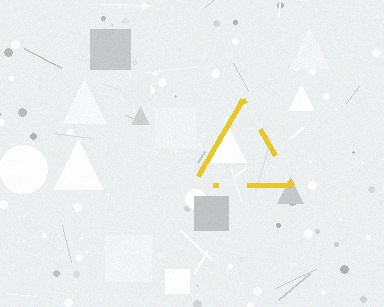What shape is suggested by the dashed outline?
The dashed outline suggests a triangle.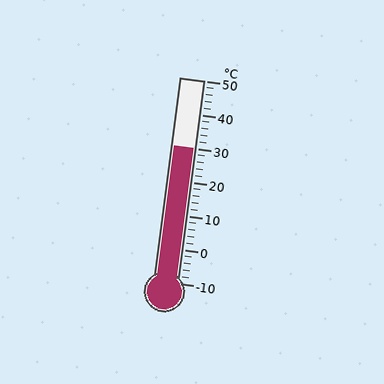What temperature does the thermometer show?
The thermometer shows approximately 30°C.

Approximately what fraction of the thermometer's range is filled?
The thermometer is filled to approximately 65% of its range.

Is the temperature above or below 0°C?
The temperature is above 0°C.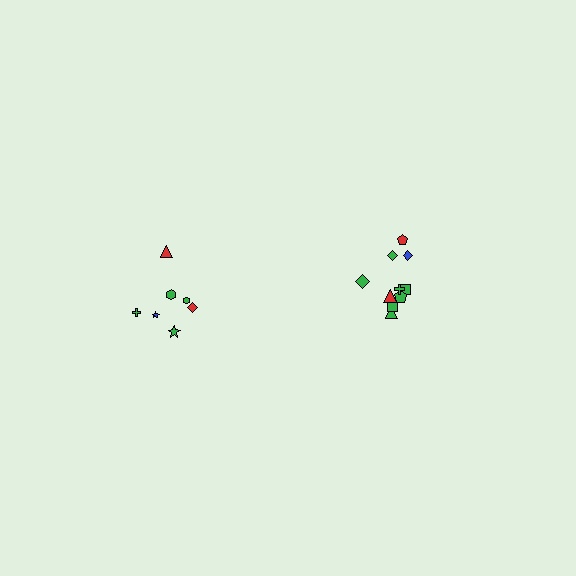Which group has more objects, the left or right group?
The right group.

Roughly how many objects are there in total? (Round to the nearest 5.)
Roughly 15 objects in total.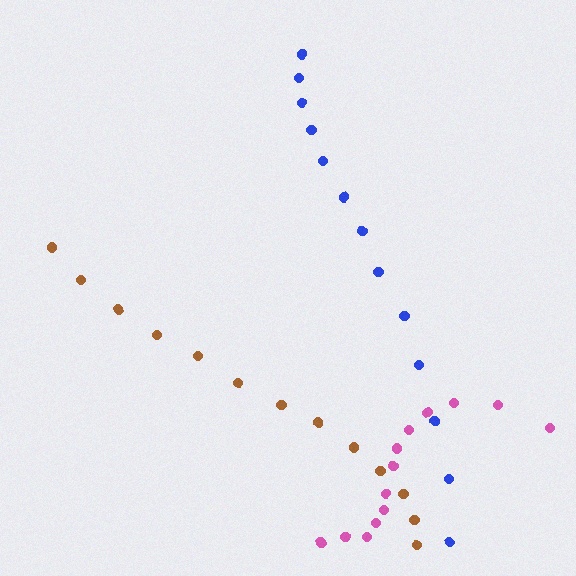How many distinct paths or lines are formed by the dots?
There are 3 distinct paths.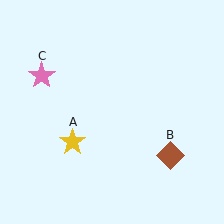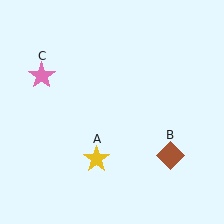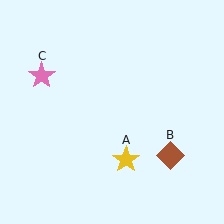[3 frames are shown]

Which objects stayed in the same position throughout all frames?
Brown diamond (object B) and pink star (object C) remained stationary.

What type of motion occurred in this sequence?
The yellow star (object A) rotated counterclockwise around the center of the scene.